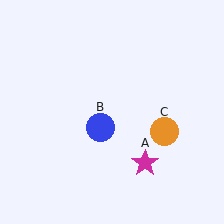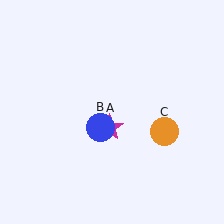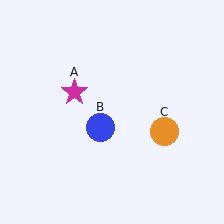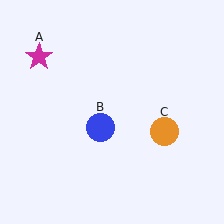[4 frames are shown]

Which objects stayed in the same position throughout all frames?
Blue circle (object B) and orange circle (object C) remained stationary.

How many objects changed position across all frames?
1 object changed position: magenta star (object A).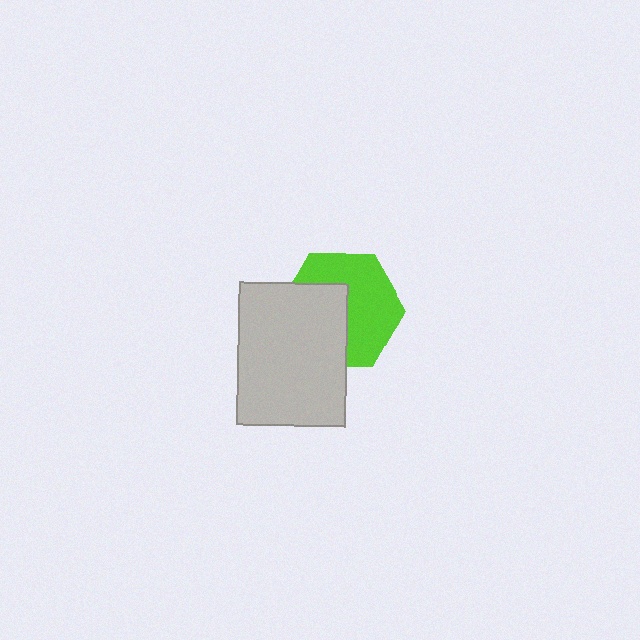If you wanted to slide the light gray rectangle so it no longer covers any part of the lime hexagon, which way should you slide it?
Slide it toward the lower-left — that is the most direct way to separate the two shapes.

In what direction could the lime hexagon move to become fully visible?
The lime hexagon could move toward the upper-right. That would shift it out from behind the light gray rectangle entirely.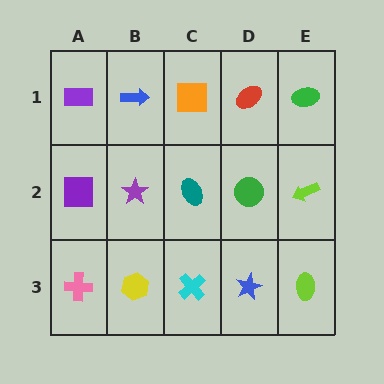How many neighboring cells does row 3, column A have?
2.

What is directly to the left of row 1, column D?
An orange square.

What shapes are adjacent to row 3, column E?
A lime arrow (row 2, column E), a blue star (row 3, column D).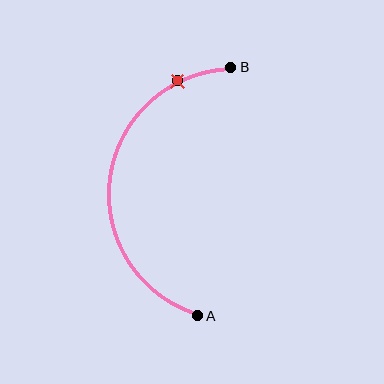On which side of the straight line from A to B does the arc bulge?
The arc bulges to the left of the straight line connecting A and B.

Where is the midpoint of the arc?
The arc midpoint is the point on the curve farthest from the straight line joining A and B. It sits to the left of that line.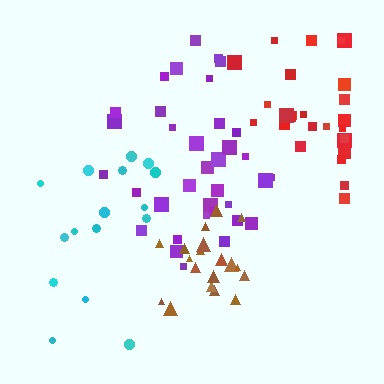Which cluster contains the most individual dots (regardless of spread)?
Purple (35).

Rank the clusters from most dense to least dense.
brown, purple, red, cyan.